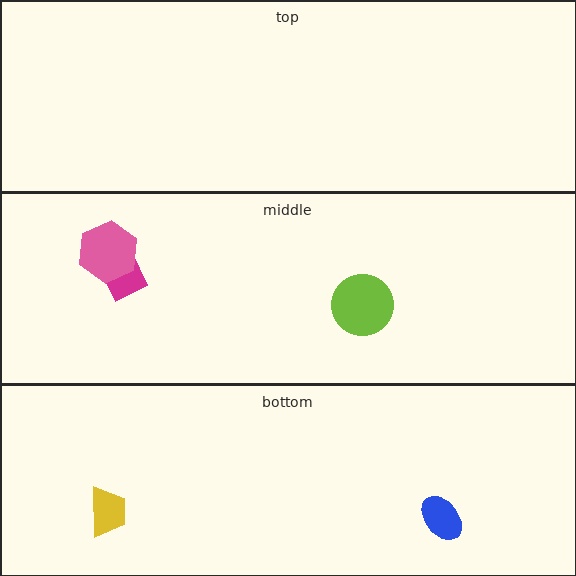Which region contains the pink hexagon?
The middle region.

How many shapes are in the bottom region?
2.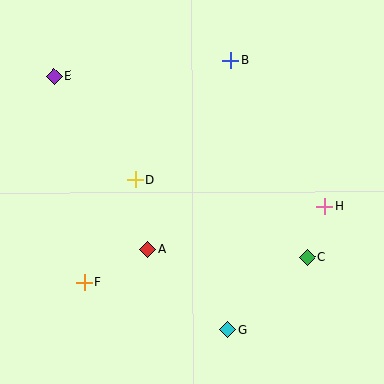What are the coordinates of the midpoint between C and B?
The midpoint between C and B is at (269, 159).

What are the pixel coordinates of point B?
Point B is at (231, 60).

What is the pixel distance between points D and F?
The distance between D and F is 115 pixels.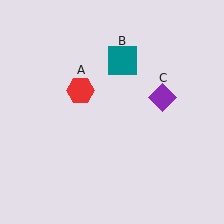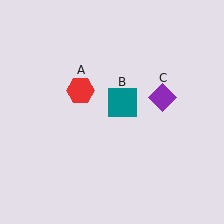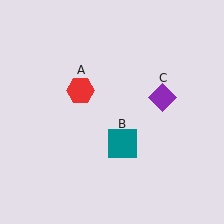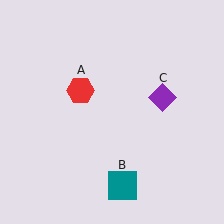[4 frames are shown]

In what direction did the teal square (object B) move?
The teal square (object B) moved down.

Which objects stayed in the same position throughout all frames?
Red hexagon (object A) and purple diamond (object C) remained stationary.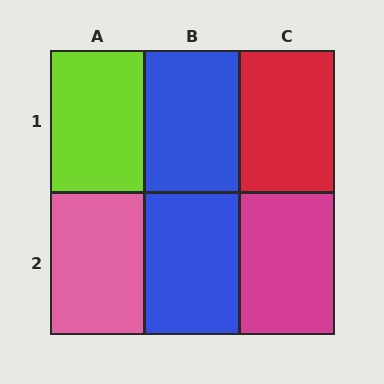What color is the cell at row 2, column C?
Magenta.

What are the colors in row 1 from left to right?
Lime, blue, red.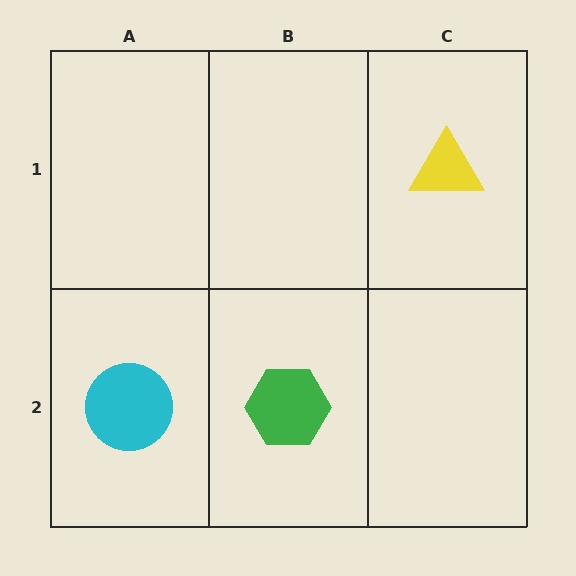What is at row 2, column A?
A cyan circle.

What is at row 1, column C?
A yellow triangle.